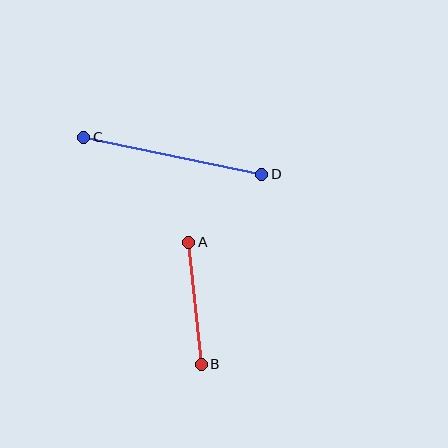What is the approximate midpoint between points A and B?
The midpoint is at approximately (195, 303) pixels.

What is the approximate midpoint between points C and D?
The midpoint is at approximately (173, 156) pixels.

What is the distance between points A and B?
The distance is approximately 123 pixels.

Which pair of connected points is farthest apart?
Points C and D are farthest apart.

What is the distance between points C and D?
The distance is approximately 182 pixels.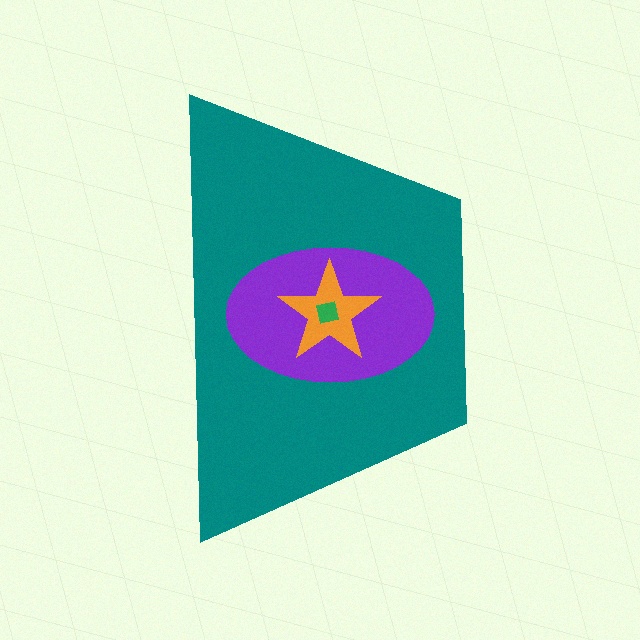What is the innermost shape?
The green square.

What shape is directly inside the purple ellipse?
The orange star.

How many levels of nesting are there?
4.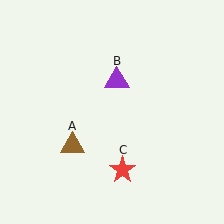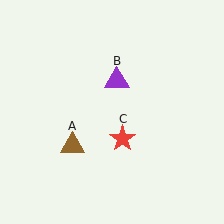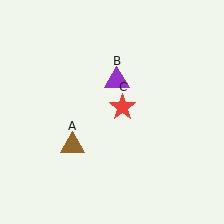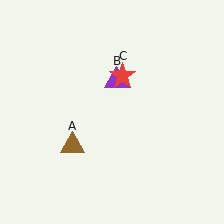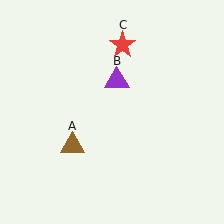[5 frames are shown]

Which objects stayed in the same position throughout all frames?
Brown triangle (object A) and purple triangle (object B) remained stationary.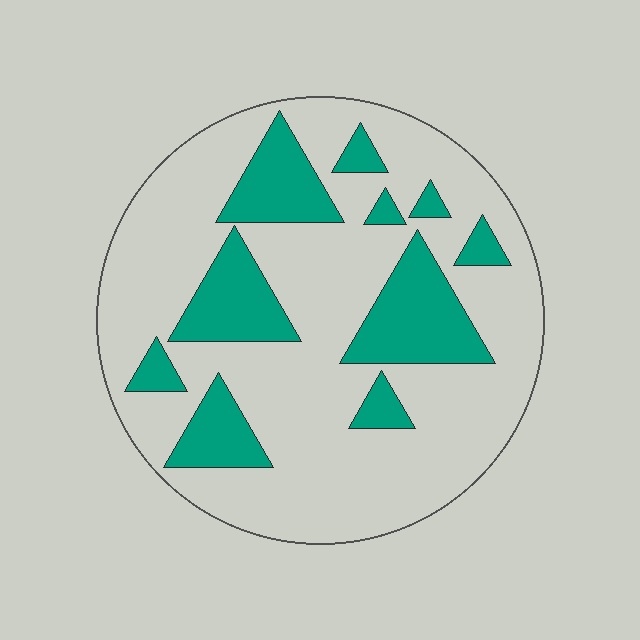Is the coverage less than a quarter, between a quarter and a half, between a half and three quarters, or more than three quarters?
Between a quarter and a half.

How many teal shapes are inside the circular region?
10.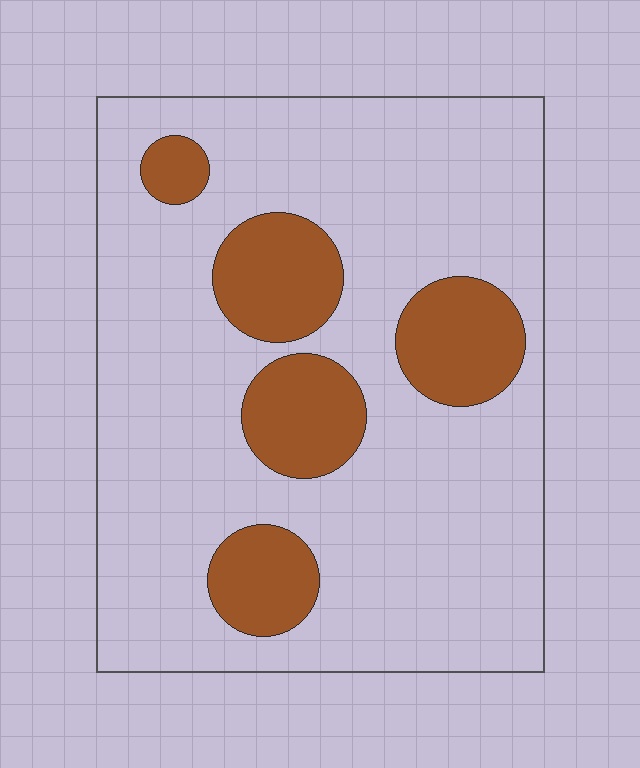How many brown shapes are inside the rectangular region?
5.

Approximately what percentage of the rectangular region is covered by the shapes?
Approximately 20%.